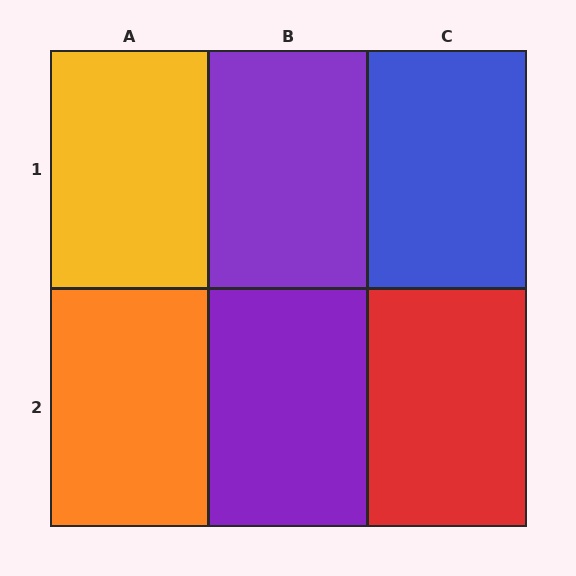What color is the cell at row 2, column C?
Red.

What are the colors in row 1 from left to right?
Yellow, purple, blue.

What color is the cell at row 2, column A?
Orange.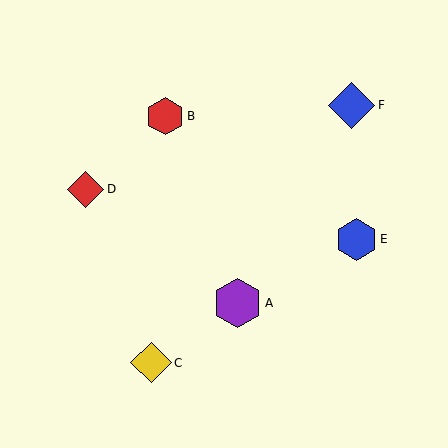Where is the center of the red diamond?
The center of the red diamond is at (85, 189).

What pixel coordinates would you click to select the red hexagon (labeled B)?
Click at (165, 116) to select the red hexagon B.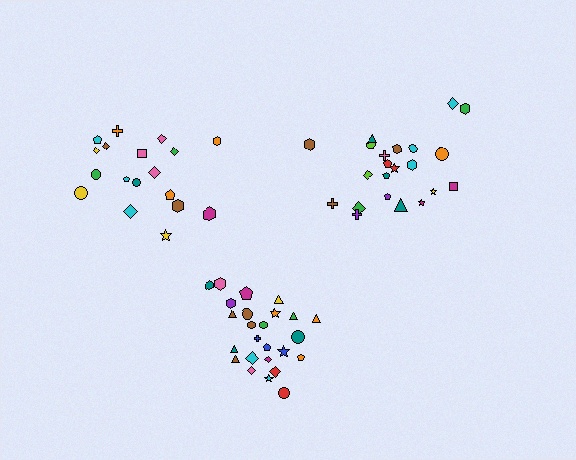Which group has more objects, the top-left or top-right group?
The top-right group.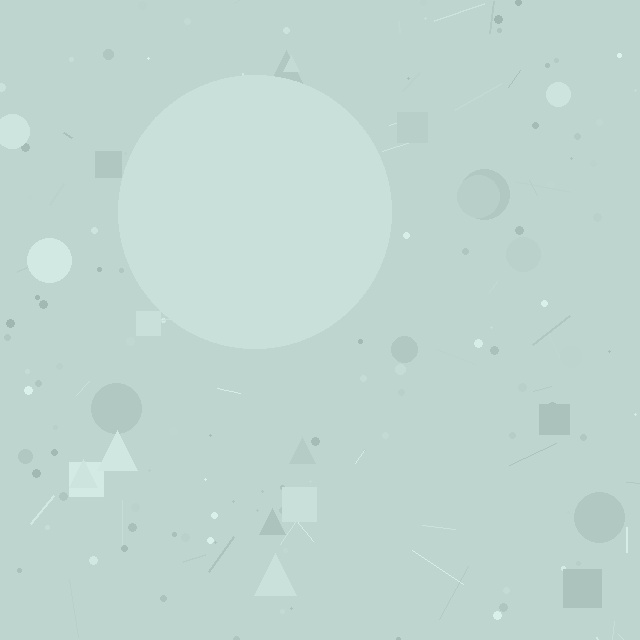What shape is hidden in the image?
A circle is hidden in the image.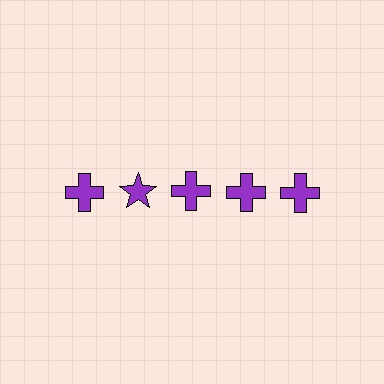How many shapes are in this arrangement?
There are 5 shapes arranged in a grid pattern.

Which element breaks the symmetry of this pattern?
The purple star in the top row, second from left column breaks the symmetry. All other shapes are purple crosses.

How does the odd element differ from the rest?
It has a different shape: star instead of cross.